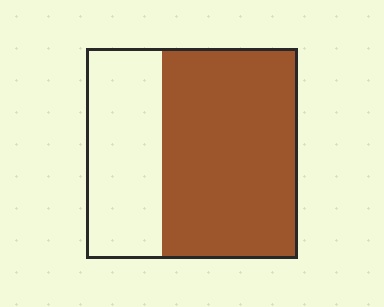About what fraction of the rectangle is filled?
About five eighths (5/8).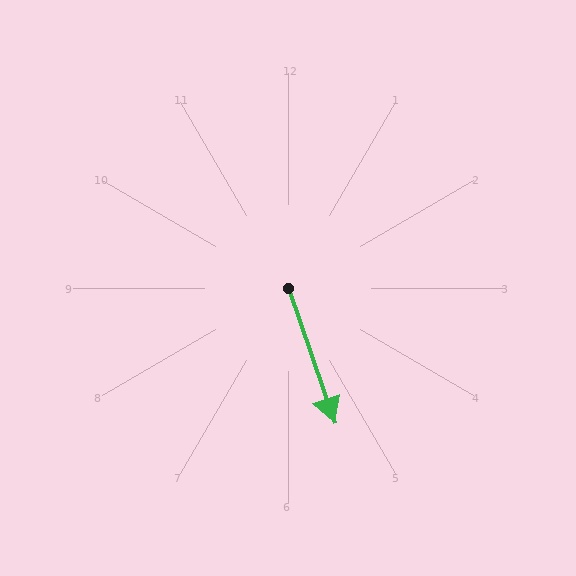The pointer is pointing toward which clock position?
Roughly 5 o'clock.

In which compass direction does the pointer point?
South.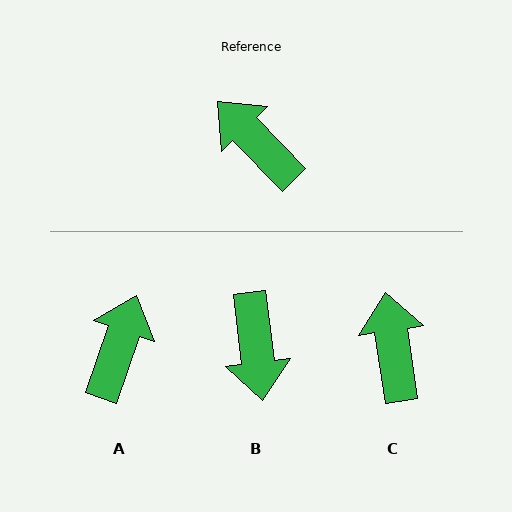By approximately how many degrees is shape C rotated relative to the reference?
Approximately 36 degrees clockwise.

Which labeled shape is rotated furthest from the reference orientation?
B, about 142 degrees away.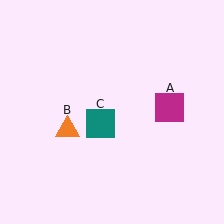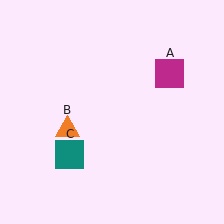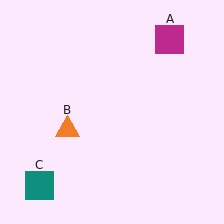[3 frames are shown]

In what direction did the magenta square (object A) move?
The magenta square (object A) moved up.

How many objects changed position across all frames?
2 objects changed position: magenta square (object A), teal square (object C).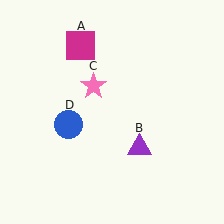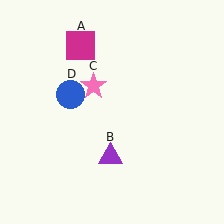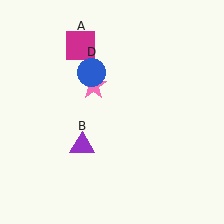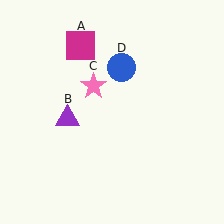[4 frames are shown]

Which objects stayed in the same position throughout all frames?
Magenta square (object A) and pink star (object C) remained stationary.